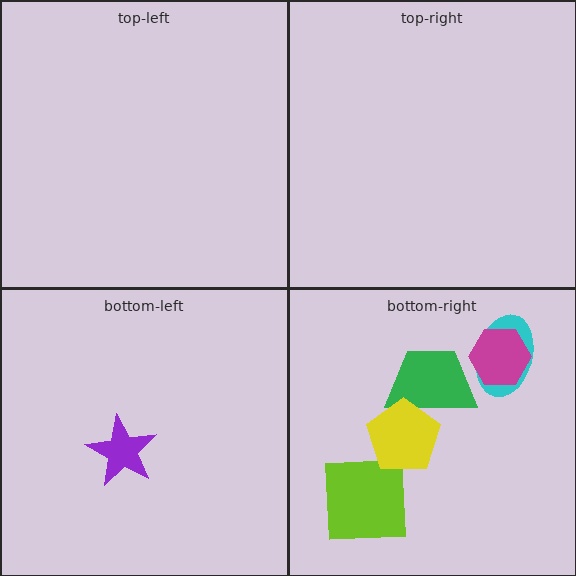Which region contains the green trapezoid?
The bottom-right region.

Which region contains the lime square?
The bottom-right region.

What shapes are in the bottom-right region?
The cyan ellipse, the lime square, the green trapezoid, the magenta hexagon, the yellow pentagon.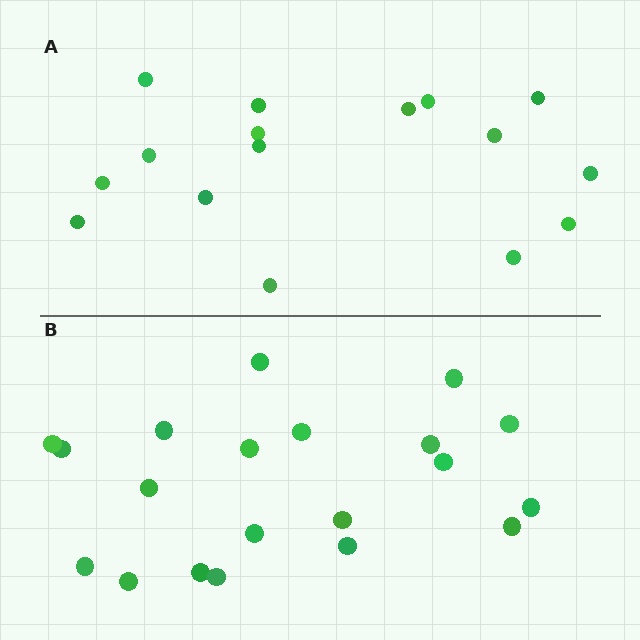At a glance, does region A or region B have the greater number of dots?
Region B (the bottom region) has more dots.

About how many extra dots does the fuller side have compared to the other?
Region B has about 4 more dots than region A.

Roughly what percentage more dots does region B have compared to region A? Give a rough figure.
About 25% more.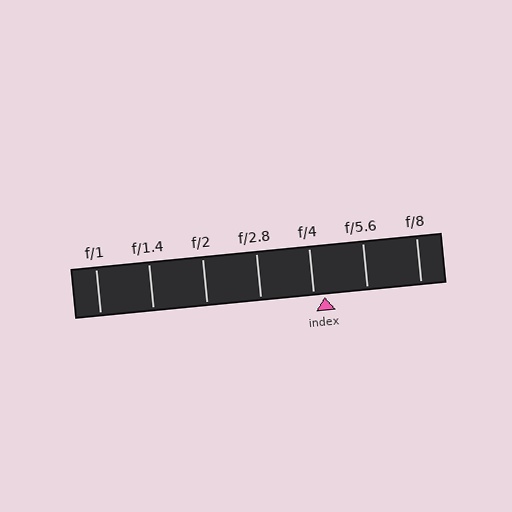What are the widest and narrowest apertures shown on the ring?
The widest aperture shown is f/1 and the narrowest is f/8.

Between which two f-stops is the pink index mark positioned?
The index mark is between f/4 and f/5.6.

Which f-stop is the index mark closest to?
The index mark is closest to f/4.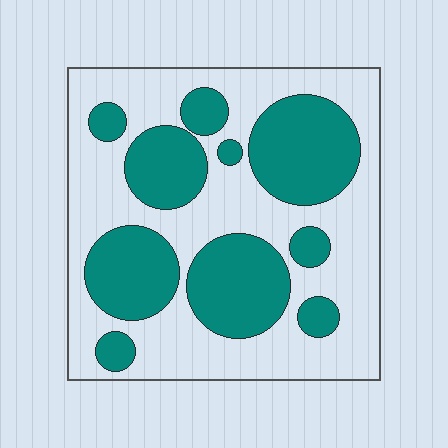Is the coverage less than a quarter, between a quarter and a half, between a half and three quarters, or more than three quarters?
Between a quarter and a half.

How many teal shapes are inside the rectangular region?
10.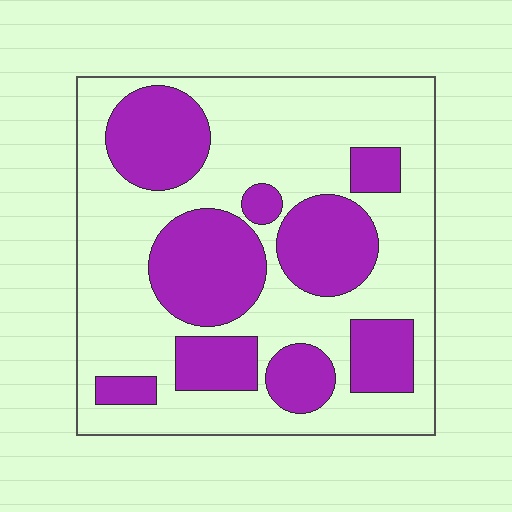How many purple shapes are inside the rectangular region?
9.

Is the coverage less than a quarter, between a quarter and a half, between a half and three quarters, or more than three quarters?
Between a quarter and a half.